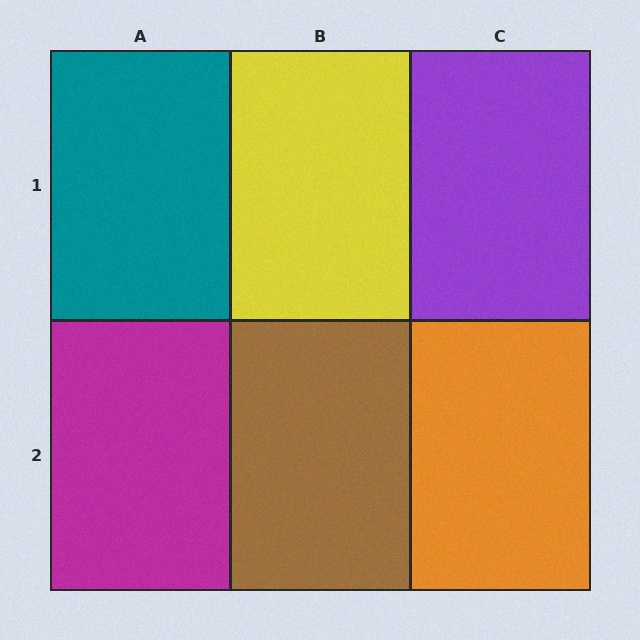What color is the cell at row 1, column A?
Teal.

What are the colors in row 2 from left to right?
Magenta, brown, orange.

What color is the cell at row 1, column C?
Purple.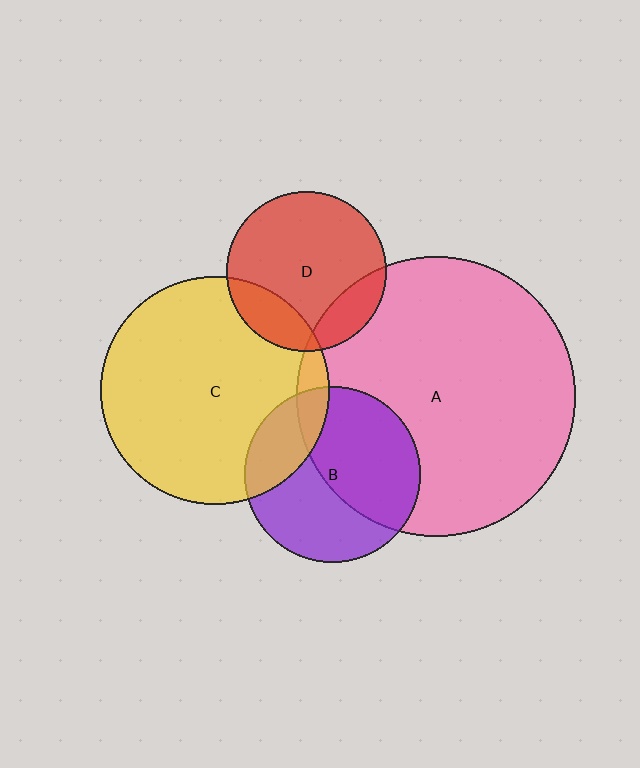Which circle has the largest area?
Circle A (pink).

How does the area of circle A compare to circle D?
Approximately 3.0 times.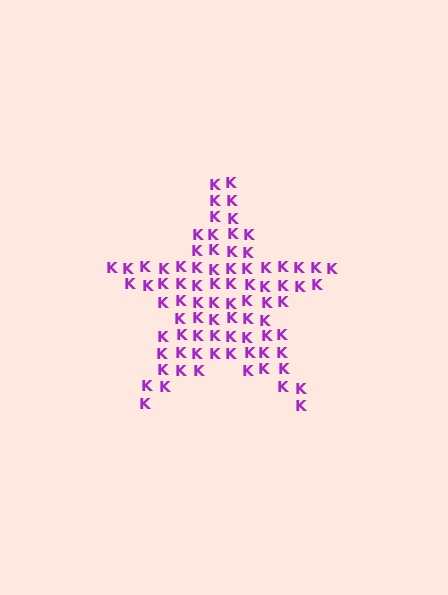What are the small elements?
The small elements are letter K's.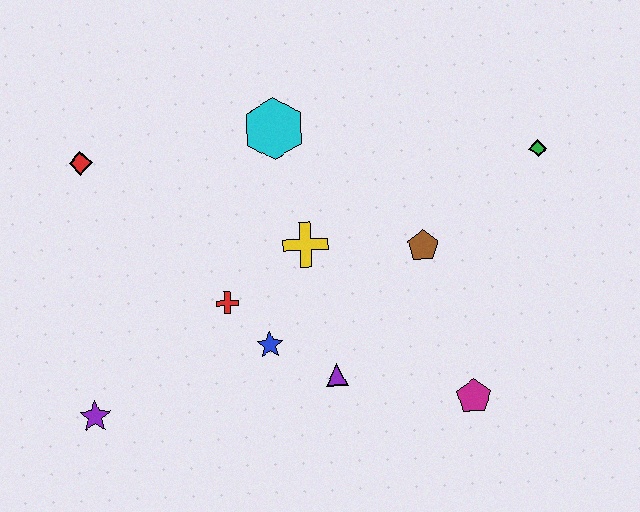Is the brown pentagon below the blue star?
No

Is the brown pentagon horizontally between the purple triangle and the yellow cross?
No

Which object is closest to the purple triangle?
The blue star is closest to the purple triangle.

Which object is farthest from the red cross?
The green diamond is farthest from the red cross.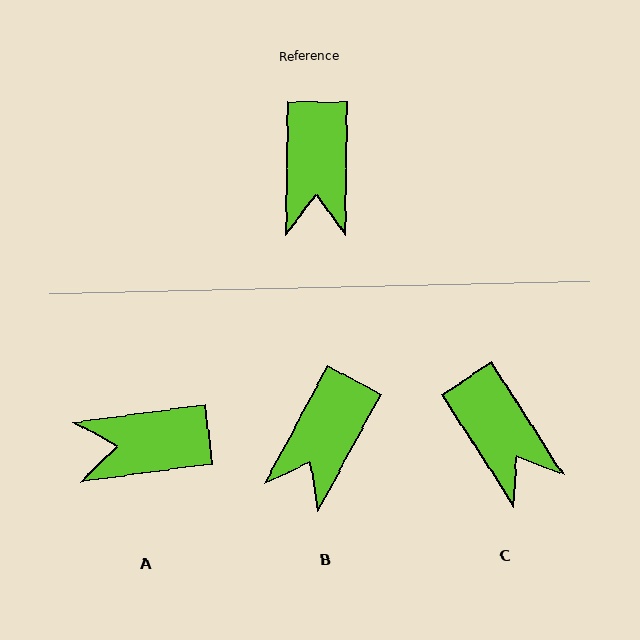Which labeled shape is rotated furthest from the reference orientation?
A, about 82 degrees away.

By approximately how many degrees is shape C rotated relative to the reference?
Approximately 33 degrees counter-clockwise.